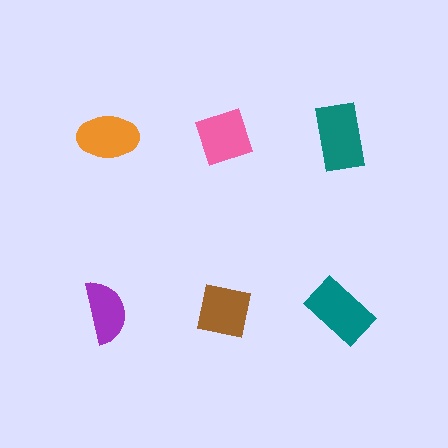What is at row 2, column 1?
A purple semicircle.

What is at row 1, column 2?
A pink diamond.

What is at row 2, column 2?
A brown square.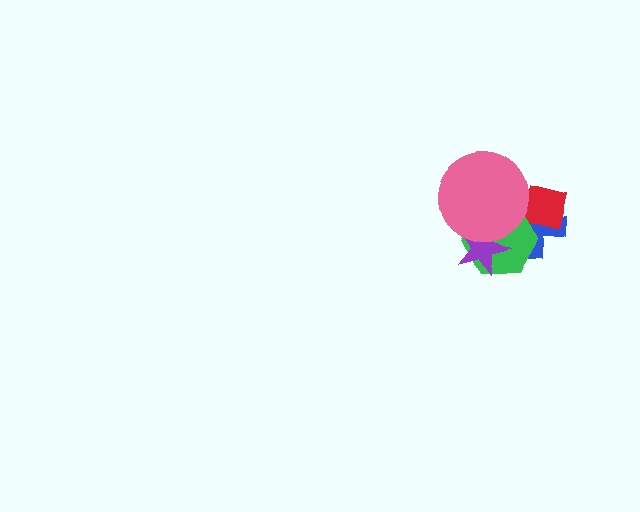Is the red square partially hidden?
Yes, it is partially covered by another shape.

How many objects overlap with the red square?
3 objects overlap with the red square.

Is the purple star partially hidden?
Yes, it is partially covered by another shape.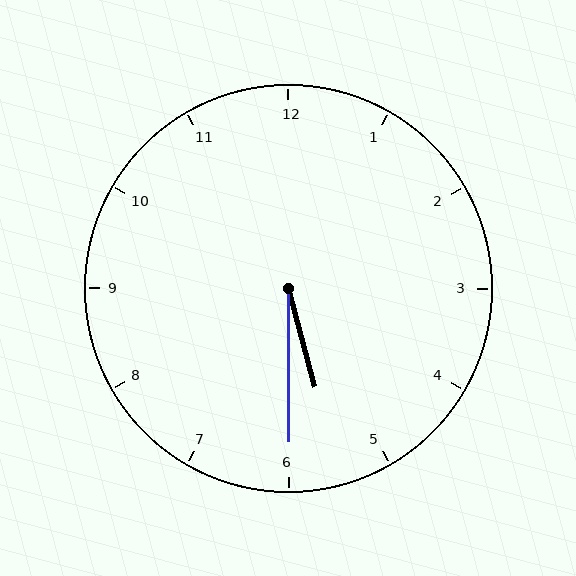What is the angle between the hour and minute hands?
Approximately 15 degrees.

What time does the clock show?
5:30.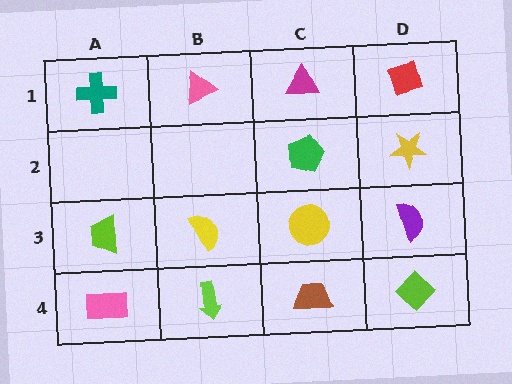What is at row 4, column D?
A lime diamond.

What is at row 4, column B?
A lime arrow.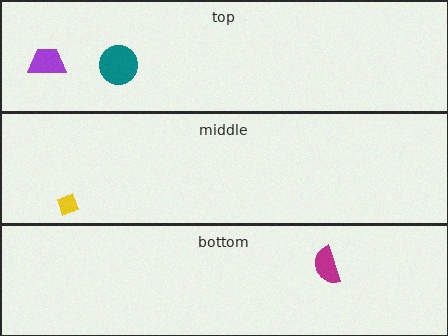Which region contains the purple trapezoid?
The top region.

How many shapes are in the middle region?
1.